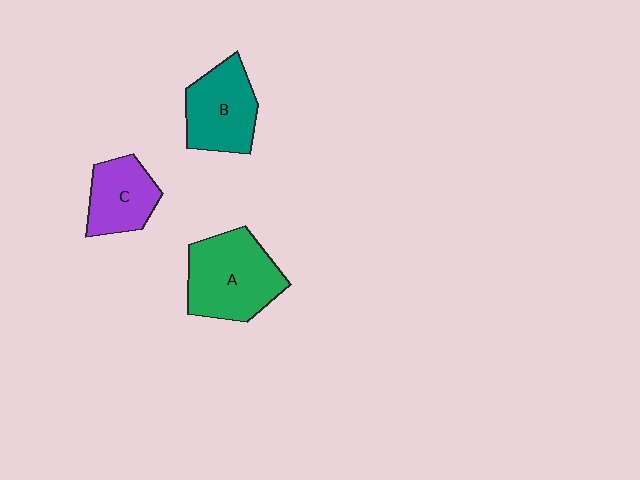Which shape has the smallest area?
Shape C (purple).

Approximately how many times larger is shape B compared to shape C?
Approximately 1.2 times.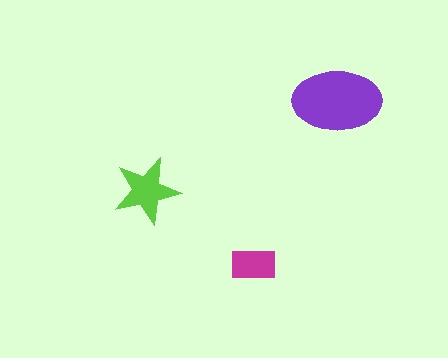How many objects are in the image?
There are 3 objects in the image.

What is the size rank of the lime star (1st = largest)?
2nd.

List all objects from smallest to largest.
The magenta rectangle, the lime star, the purple ellipse.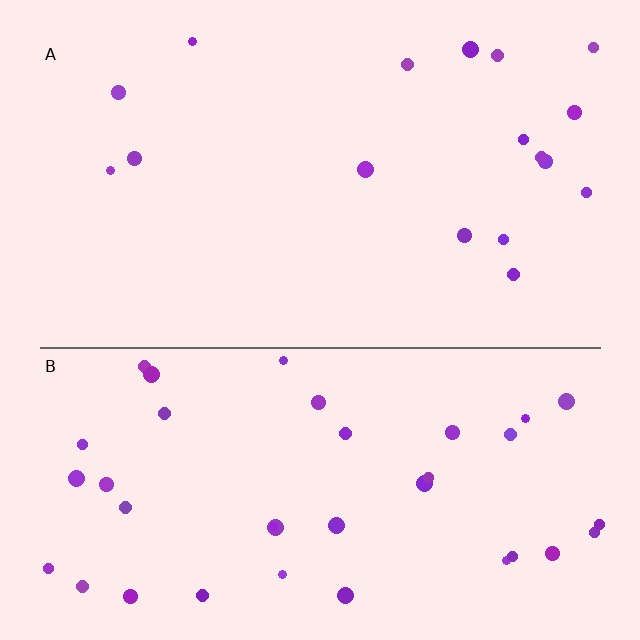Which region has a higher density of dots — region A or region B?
B (the bottom).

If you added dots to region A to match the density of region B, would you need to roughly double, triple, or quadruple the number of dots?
Approximately double.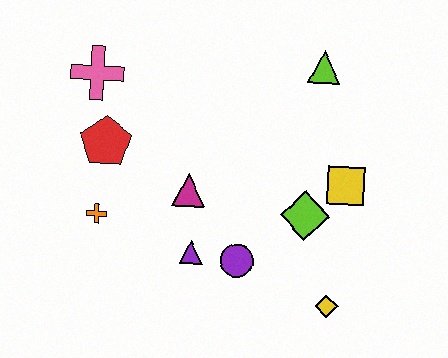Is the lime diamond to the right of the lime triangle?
No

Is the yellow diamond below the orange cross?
Yes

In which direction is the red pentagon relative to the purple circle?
The red pentagon is to the left of the purple circle.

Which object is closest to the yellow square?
The lime diamond is closest to the yellow square.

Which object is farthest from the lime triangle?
The orange cross is farthest from the lime triangle.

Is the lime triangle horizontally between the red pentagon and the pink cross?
No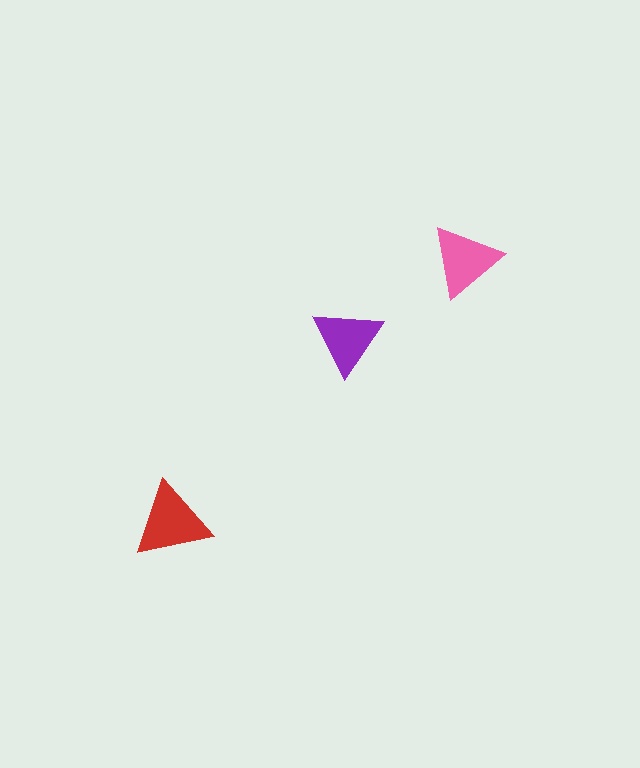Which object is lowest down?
The red triangle is bottommost.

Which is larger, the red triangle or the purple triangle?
The red one.